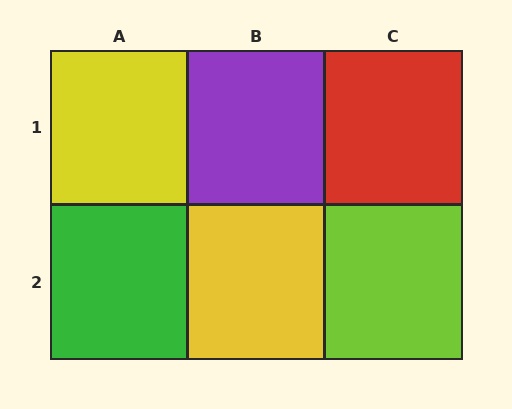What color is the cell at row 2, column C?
Lime.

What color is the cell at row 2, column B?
Yellow.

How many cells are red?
1 cell is red.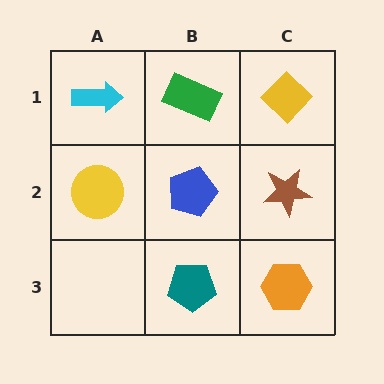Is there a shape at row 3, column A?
No, that cell is empty.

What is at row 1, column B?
A green rectangle.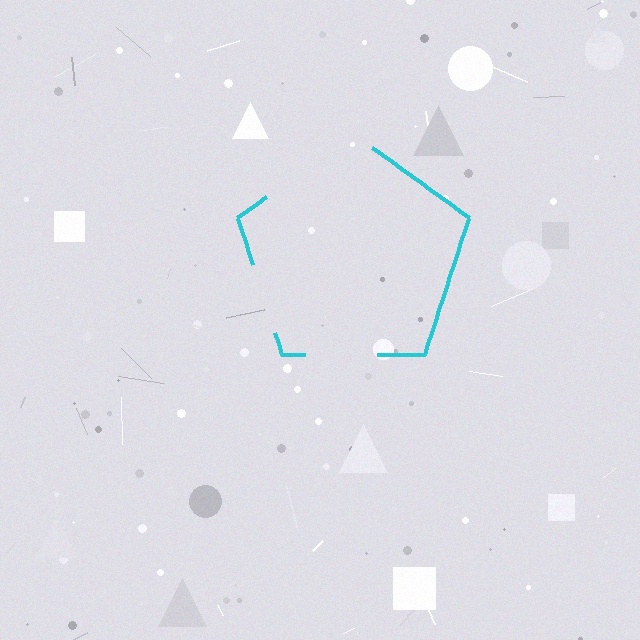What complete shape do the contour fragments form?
The contour fragments form a pentagon.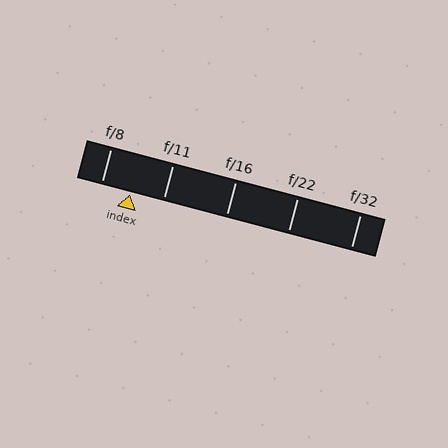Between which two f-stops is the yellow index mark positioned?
The index mark is between f/8 and f/11.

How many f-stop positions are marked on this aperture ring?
There are 5 f-stop positions marked.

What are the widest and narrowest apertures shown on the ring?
The widest aperture shown is f/8 and the narrowest is f/32.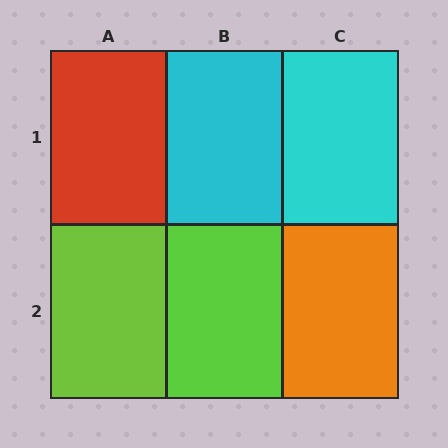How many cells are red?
1 cell is red.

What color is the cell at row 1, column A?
Red.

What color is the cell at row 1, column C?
Cyan.